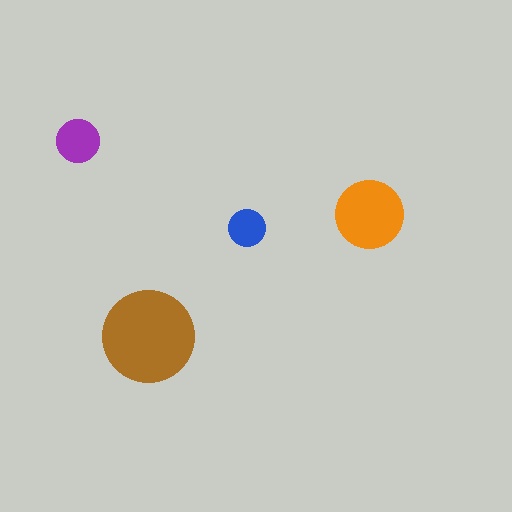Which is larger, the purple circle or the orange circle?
The orange one.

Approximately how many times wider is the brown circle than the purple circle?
About 2 times wider.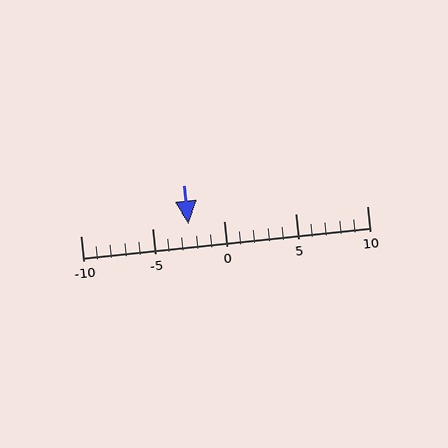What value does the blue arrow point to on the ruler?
The blue arrow points to approximately -2.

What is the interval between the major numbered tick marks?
The major tick marks are spaced 5 units apart.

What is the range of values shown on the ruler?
The ruler shows values from -10 to 10.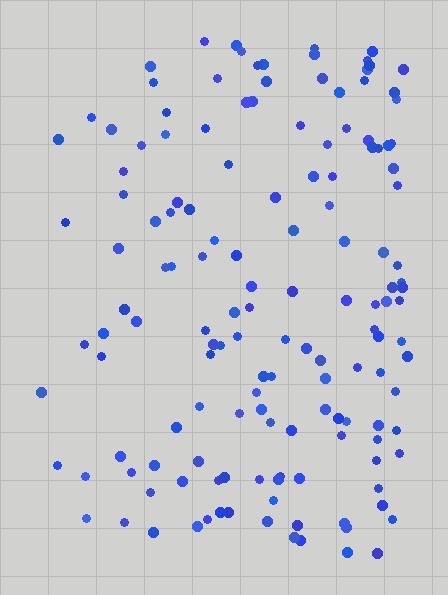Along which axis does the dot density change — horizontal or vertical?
Horizontal.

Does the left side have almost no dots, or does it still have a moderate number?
Still a moderate number, just noticeably fewer than the right.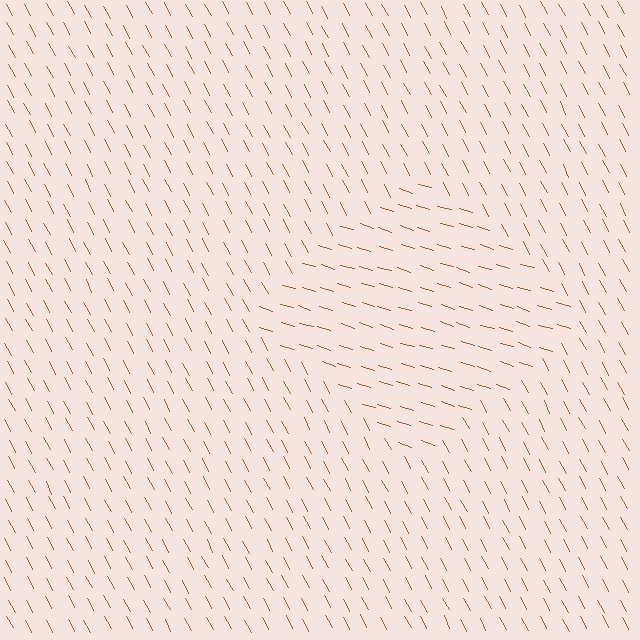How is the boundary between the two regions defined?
The boundary is defined purely by a change in line orientation (approximately 45 degrees difference). All lines are the same color and thickness.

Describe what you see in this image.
The image is filled with small brown line segments. A diamond region in the image has lines oriented differently from the surrounding lines, creating a visible texture boundary.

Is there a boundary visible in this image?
Yes, there is a texture boundary formed by a change in line orientation.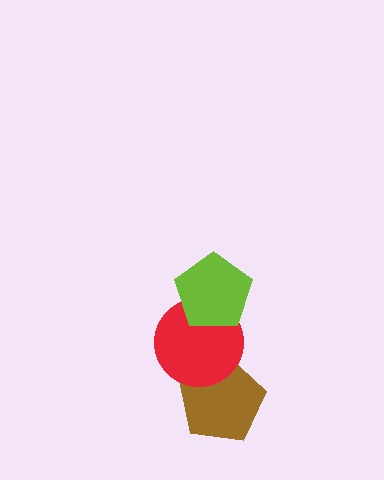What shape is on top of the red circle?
The lime pentagon is on top of the red circle.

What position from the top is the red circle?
The red circle is 2nd from the top.